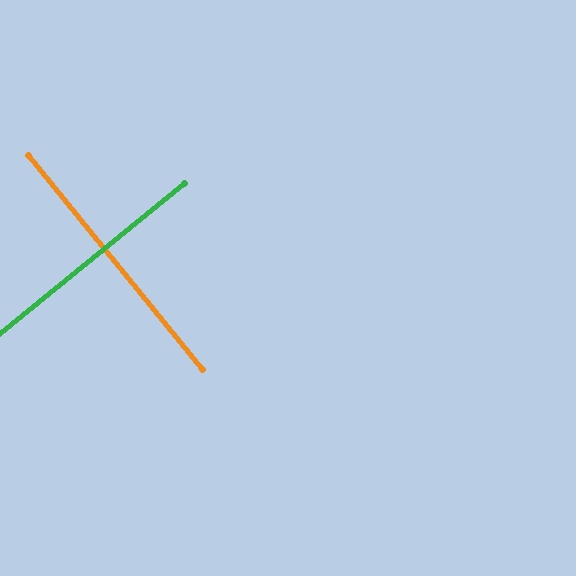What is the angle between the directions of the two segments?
Approximately 90 degrees.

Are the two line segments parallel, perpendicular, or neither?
Perpendicular — they meet at approximately 90°.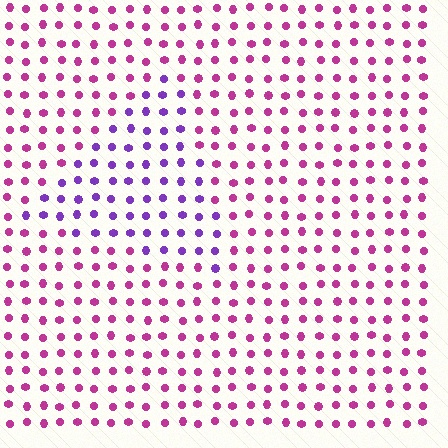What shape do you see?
I see a triangle.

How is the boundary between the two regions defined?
The boundary is defined purely by a slight shift in hue (about 44 degrees). Spacing, size, and orientation are identical on both sides.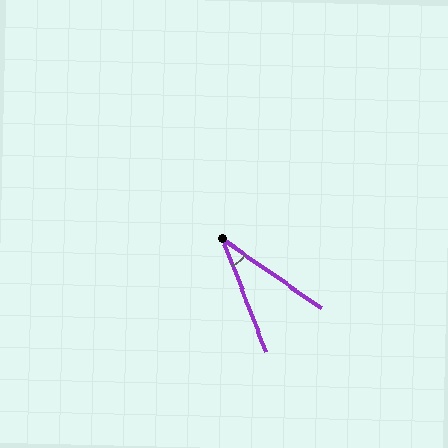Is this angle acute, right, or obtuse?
It is acute.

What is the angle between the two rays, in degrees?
Approximately 34 degrees.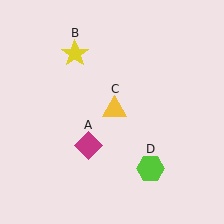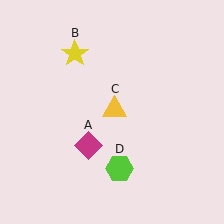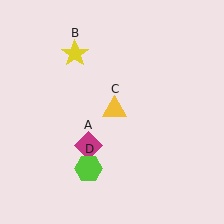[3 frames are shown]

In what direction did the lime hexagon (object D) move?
The lime hexagon (object D) moved left.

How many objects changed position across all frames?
1 object changed position: lime hexagon (object D).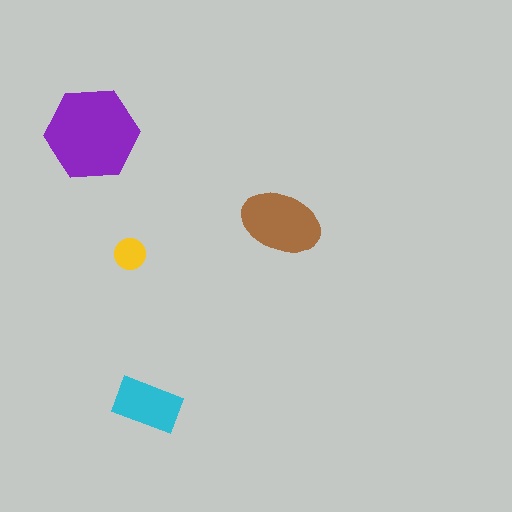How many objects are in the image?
There are 4 objects in the image.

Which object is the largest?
The purple hexagon.